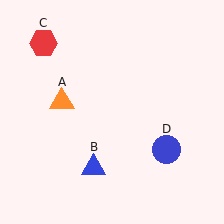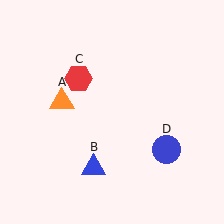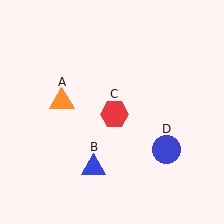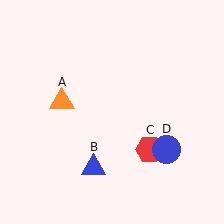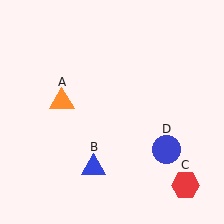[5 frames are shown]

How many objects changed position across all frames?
1 object changed position: red hexagon (object C).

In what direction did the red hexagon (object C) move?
The red hexagon (object C) moved down and to the right.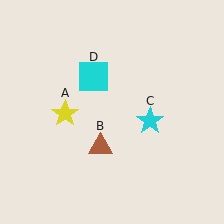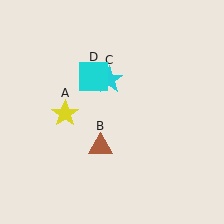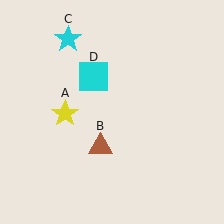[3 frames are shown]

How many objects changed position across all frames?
1 object changed position: cyan star (object C).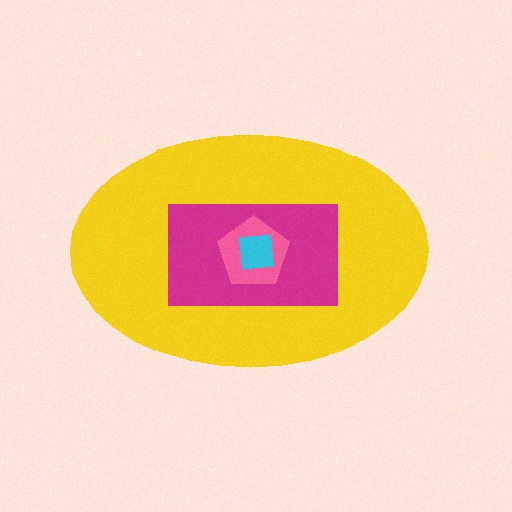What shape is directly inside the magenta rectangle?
The pink pentagon.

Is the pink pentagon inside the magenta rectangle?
Yes.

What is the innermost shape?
The cyan square.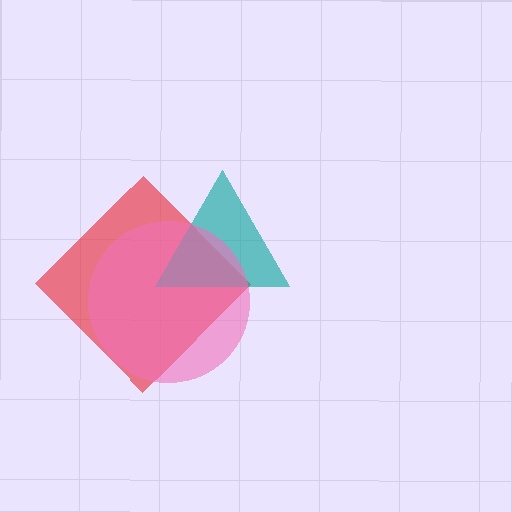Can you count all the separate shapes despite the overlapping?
Yes, there are 3 separate shapes.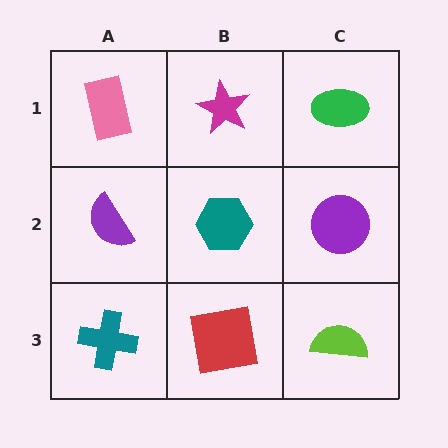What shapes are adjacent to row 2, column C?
A green ellipse (row 1, column C), a lime semicircle (row 3, column C), a teal hexagon (row 2, column B).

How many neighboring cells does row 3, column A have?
2.